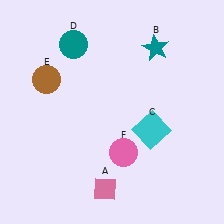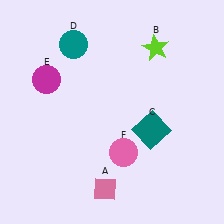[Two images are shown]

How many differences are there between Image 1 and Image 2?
There are 3 differences between the two images.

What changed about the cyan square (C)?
In Image 1, C is cyan. In Image 2, it changed to teal.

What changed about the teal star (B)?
In Image 1, B is teal. In Image 2, it changed to lime.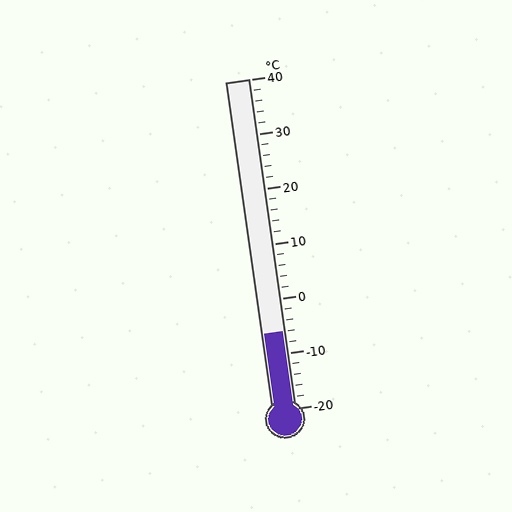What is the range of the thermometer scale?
The thermometer scale ranges from -20°C to 40°C.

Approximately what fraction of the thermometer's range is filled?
The thermometer is filled to approximately 25% of its range.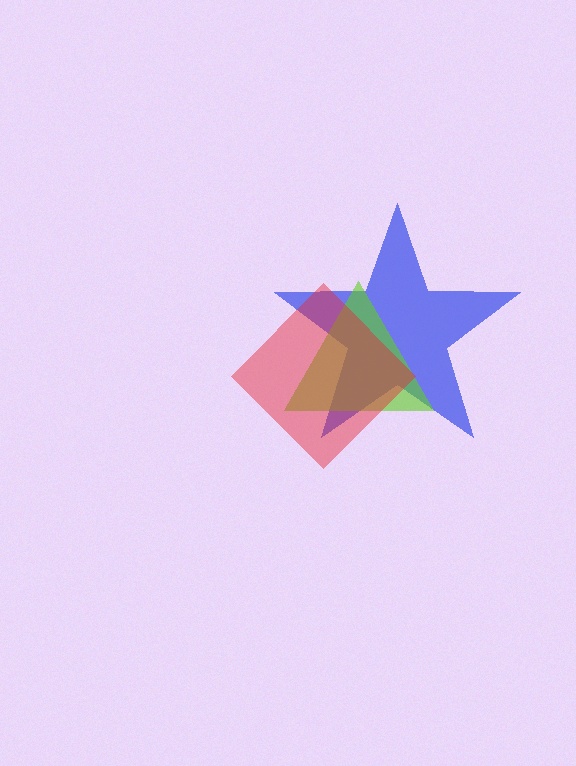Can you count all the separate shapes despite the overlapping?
Yes, there are 3 separate shapes.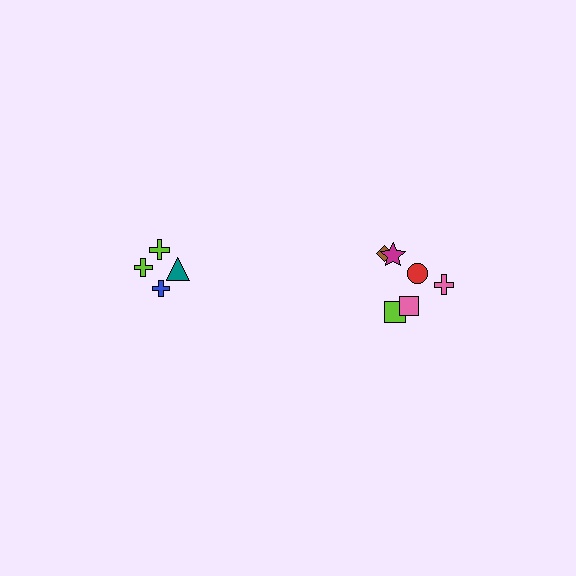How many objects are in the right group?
There are 6 objects.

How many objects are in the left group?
There are 4 objects.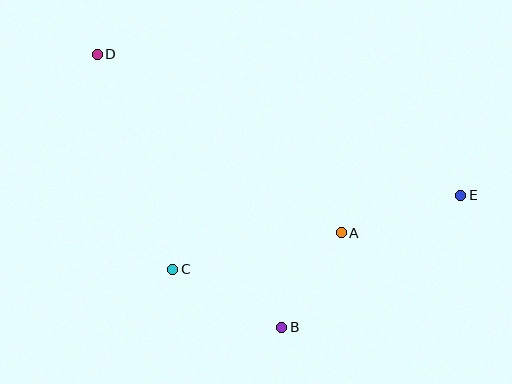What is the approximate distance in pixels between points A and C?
The distance between A and C is approximately 172 pixels.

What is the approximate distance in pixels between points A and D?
The distance between A and D is approximately 302 pixels.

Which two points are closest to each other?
Points A and B are closest to each other.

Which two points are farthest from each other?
Points D and E are farthest from each other.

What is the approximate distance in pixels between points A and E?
The distance between A and E is approximately 125 pixels.